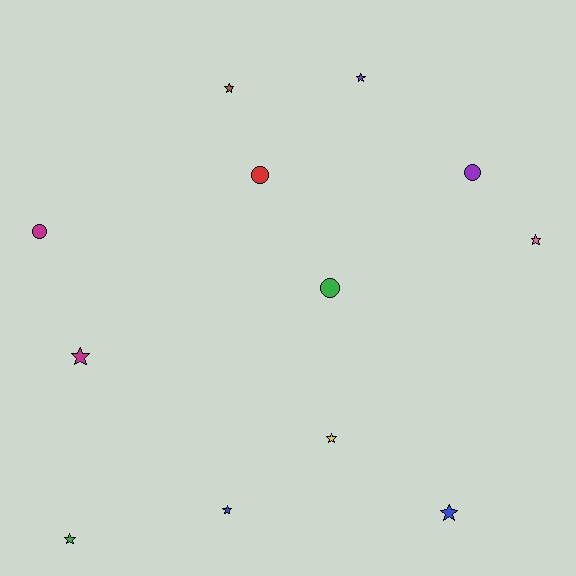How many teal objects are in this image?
There are no teal objects.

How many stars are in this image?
There are 8 stars.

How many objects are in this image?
There are 12 objects.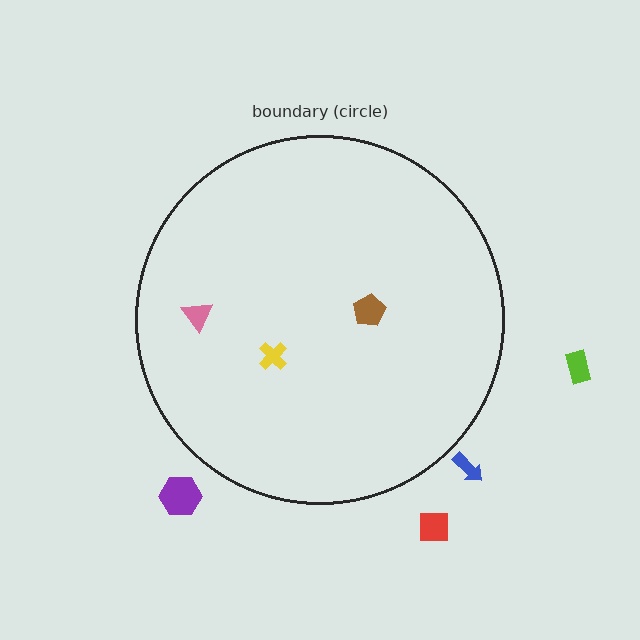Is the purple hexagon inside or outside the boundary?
Outside.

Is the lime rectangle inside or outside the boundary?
Outside.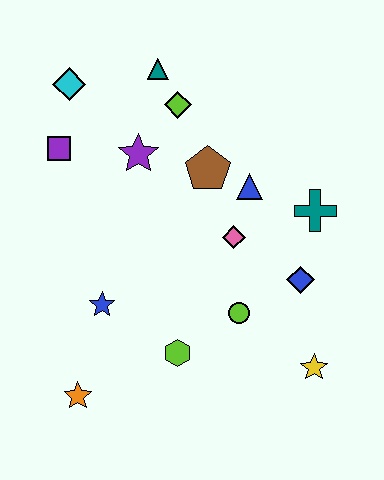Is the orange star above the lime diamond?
No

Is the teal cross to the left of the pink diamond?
No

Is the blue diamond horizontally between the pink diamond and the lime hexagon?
No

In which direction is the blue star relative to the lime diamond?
The blue star is below the lime diamond.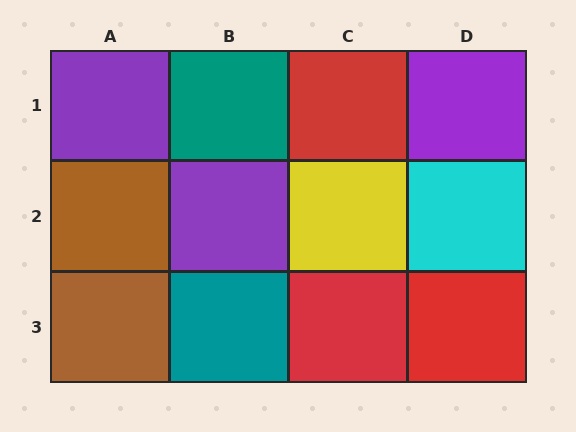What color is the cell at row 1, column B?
Teal.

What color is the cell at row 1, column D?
Purple.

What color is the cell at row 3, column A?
Brown.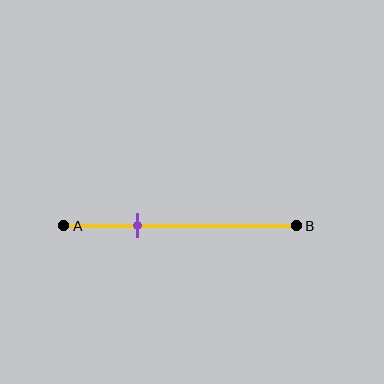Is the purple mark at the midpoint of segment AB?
No, the mark is at about 30% from A, not at the 50% midpoint.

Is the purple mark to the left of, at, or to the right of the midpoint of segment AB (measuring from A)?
The purple mark is to the left of the midpoint of segment AB.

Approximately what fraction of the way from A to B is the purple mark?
The purple mark is approximately 30% of the way from A to B.